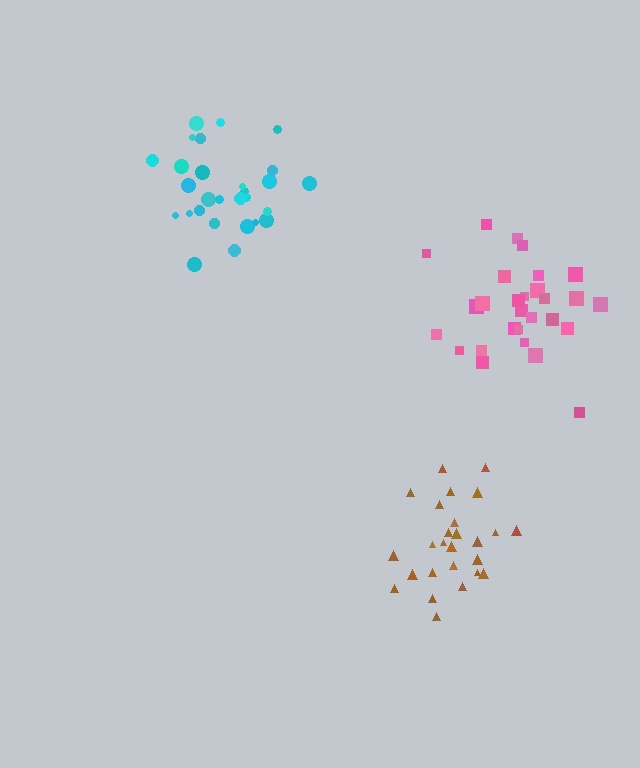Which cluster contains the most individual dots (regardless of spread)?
Cyan (30).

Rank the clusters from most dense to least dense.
cyan, brown, pink.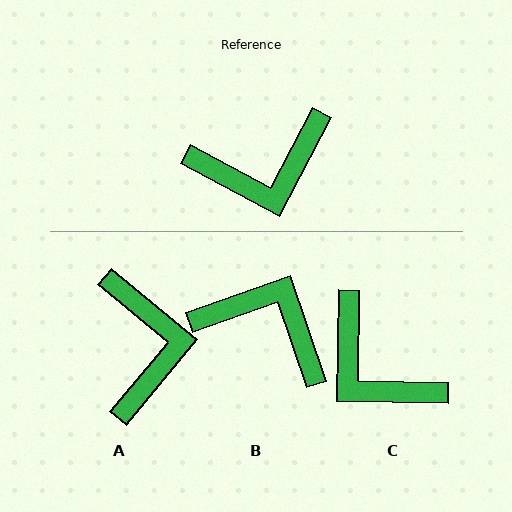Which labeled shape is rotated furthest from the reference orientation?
B, about 137 degrees away.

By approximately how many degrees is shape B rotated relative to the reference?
Approximately 137 degrees counter-clockwise.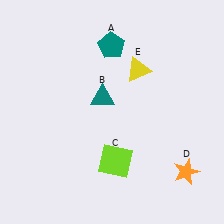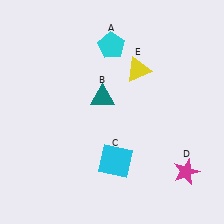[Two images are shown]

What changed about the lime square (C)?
In Image 1, C is lime. In Image 2, it changed to cyan.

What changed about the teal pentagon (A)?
In Image 1, A is teal. In Image 2, it changed to cyan.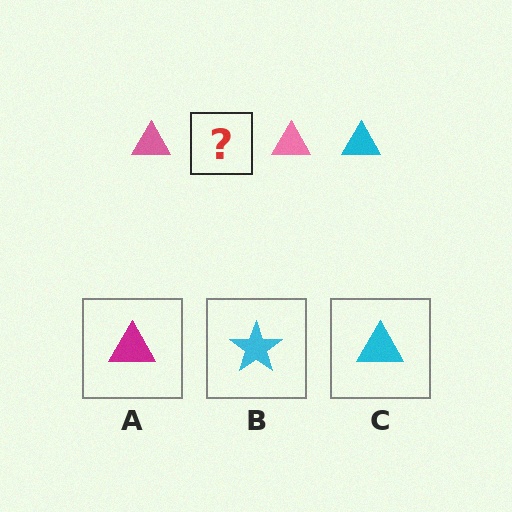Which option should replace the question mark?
Option C.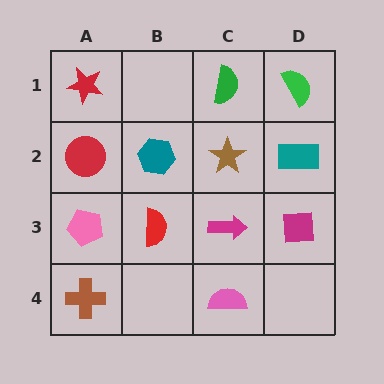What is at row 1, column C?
A green semicircle.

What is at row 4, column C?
A pink semicircle.